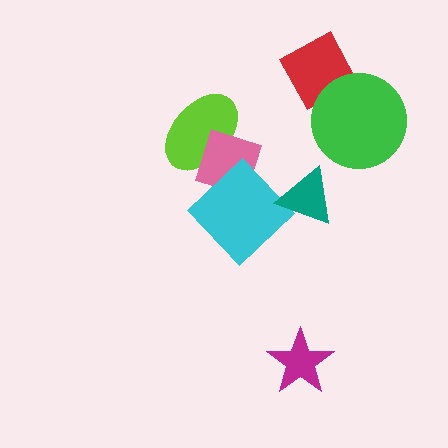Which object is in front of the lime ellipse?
The pink square is in front of the lime ellipse.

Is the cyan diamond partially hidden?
No, no other shape covers it.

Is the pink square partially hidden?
Yes, it is partially covered by another shape.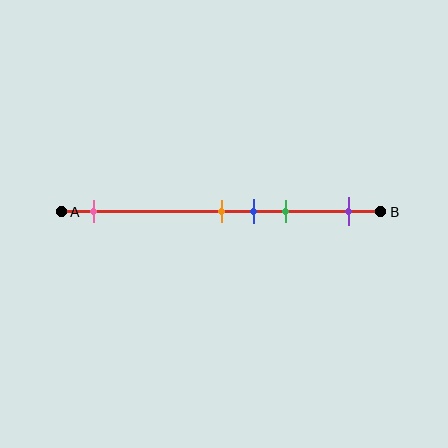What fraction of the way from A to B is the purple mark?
The purple mark is approximately 90% (0.9) of the way from A to B.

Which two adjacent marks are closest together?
The orange and blue marks are the closest adjacent pair.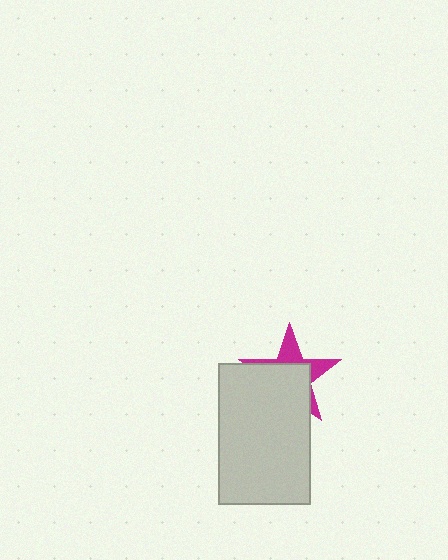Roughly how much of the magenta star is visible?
A small part of it is visible (roughly 37%).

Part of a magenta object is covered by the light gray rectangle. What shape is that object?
It is a star.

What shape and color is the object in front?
The object in front is a light gray rectangle.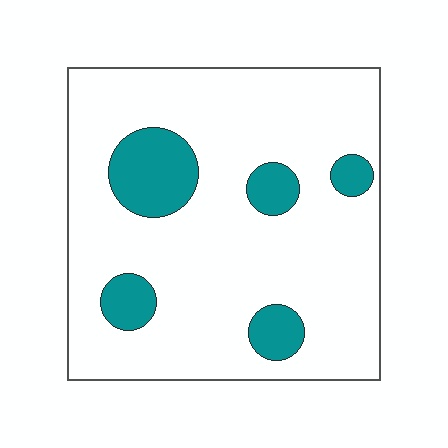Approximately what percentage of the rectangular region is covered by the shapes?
Approximately 15%.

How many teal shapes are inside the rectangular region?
5.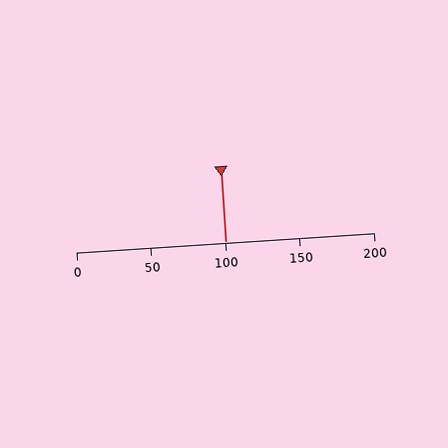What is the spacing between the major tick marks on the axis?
The major ticks are spaced 50 apart.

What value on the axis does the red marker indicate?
The marker indicates approximately 100.